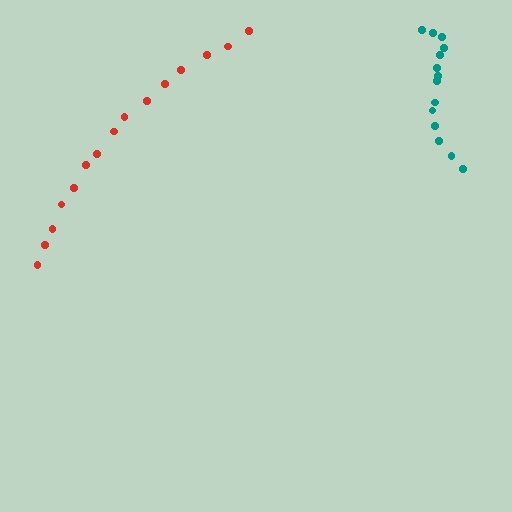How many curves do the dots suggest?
There are 2 distinct paths.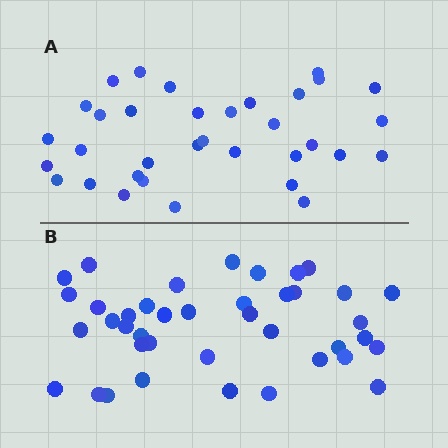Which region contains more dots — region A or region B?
Region B (the bottom region) has more dots.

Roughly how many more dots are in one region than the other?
Region B has about 6 more dots than region A.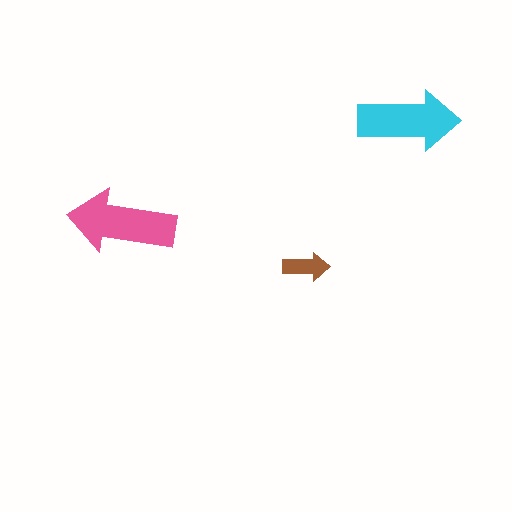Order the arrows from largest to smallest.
the pink one, the cyan one, the brown one.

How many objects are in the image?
There are 3 objects in the image.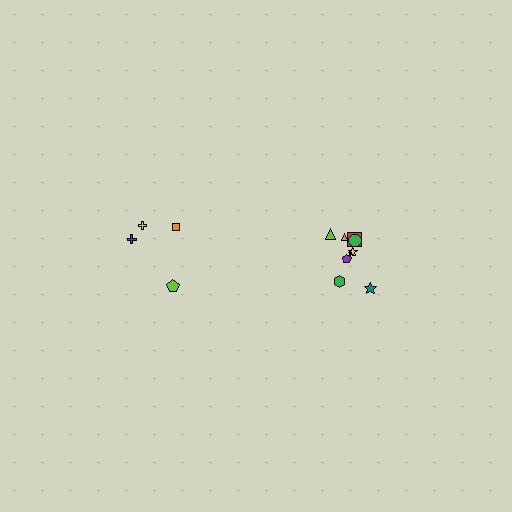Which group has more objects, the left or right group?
The right group.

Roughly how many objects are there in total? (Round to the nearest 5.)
Roughly 15 objects in total.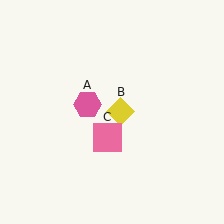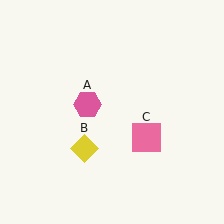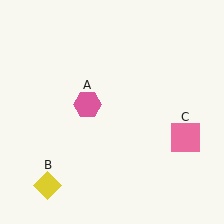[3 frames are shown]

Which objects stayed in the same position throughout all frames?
Pink hexagon (object A) remained stationary.